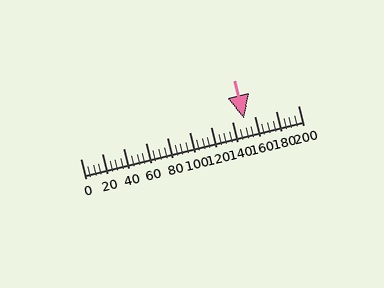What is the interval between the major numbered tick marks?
The major tick marks are spaced 20 units apart.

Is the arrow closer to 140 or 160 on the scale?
The arrow is closer to 160.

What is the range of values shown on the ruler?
The ruler shows values from 0 to 200.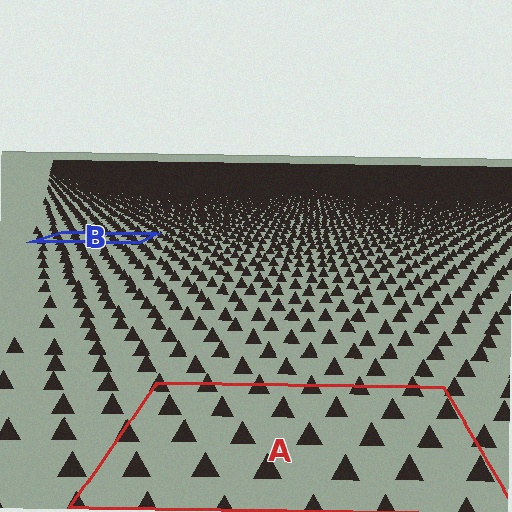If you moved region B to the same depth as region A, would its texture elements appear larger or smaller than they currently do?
They would appear larger. At a closer depth, the same texture elements are projected at a bigger on-screen size.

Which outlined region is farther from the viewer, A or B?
Region B is farther from the viewer — the texture elements inside it appear smaller and more densely packed.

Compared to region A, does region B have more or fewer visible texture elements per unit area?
Region B has more texture elements per unit area — they are packed more densely because it is farther away.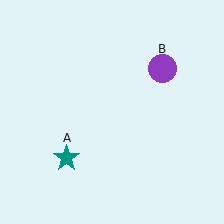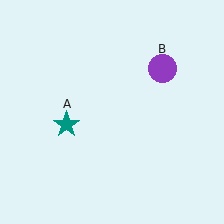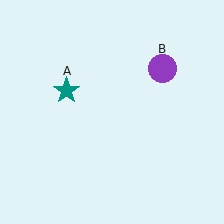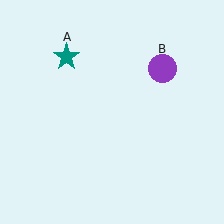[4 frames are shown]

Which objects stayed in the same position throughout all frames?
Purple circle (object B) remained stationary.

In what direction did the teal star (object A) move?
The teal star (object A) moved up.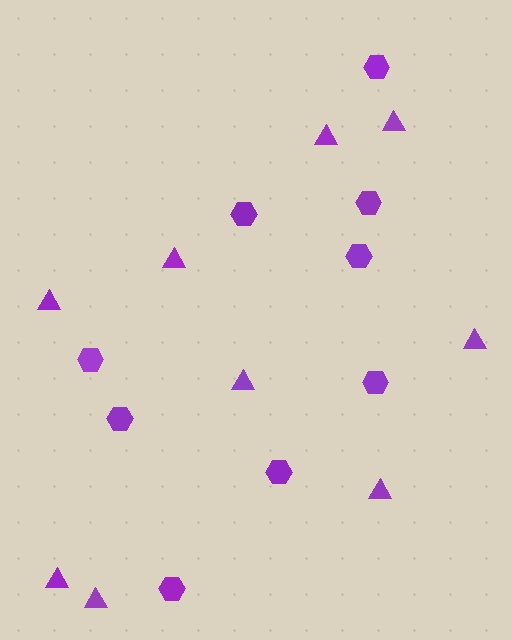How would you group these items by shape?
There are 2 groups: one group of triangles (9) and one group of hexagons (9).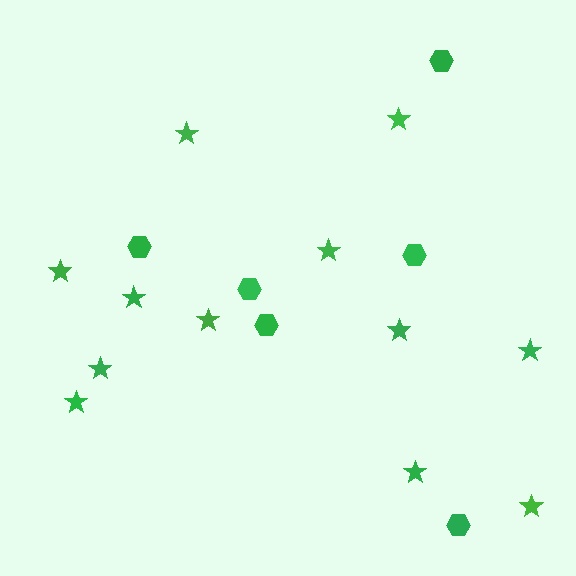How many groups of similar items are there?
There are 2 groups: one group of stars (12) and one group of hexagons (6).